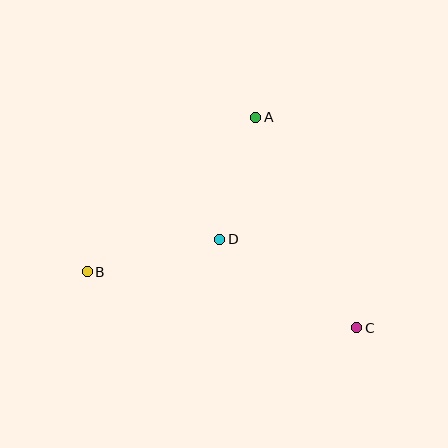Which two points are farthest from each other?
Points B and C are farthest from each other.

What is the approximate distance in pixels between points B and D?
The distance between B and D is approximately 136 pixels.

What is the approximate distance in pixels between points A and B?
The distance between A and B is approximately 228 pixels.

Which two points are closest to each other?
Points A and D are closest to each other.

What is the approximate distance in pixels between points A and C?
The distance between A and C is approximately 234 pixels.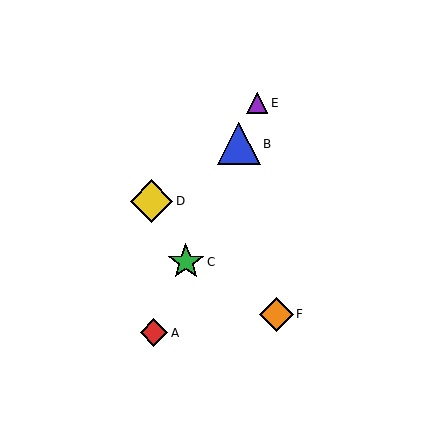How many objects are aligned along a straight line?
4 objects (A, B, C, E) are aligned along a straight line.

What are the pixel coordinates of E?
Object E is at (257, 103).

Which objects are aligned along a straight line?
Objects A, B, C, E are aligned along a straight line.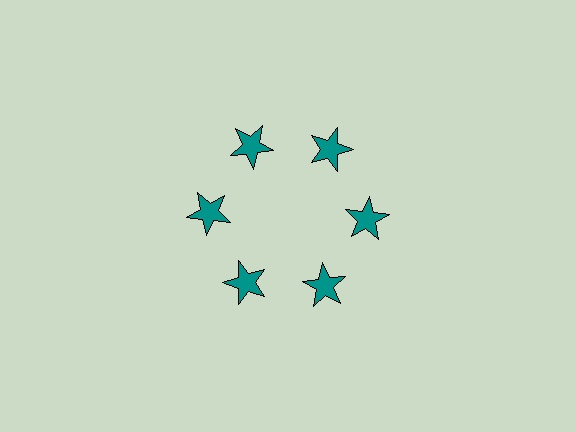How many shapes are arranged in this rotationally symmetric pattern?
There are 6 shapes, arranged in 6 groups of 1.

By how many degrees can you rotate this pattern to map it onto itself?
The pattern maps onto itself every 60 degrees of rotation.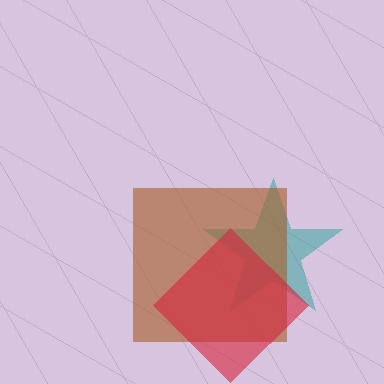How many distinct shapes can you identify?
There are 3 distinct shapes: a teal star, a brown square, a red diamond.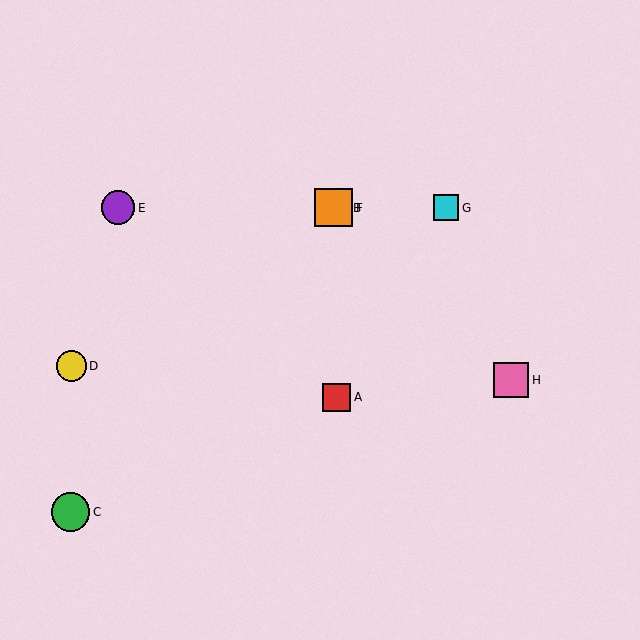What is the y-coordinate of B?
Object B is at y≈208.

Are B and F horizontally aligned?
Yes, both are at y≈208.